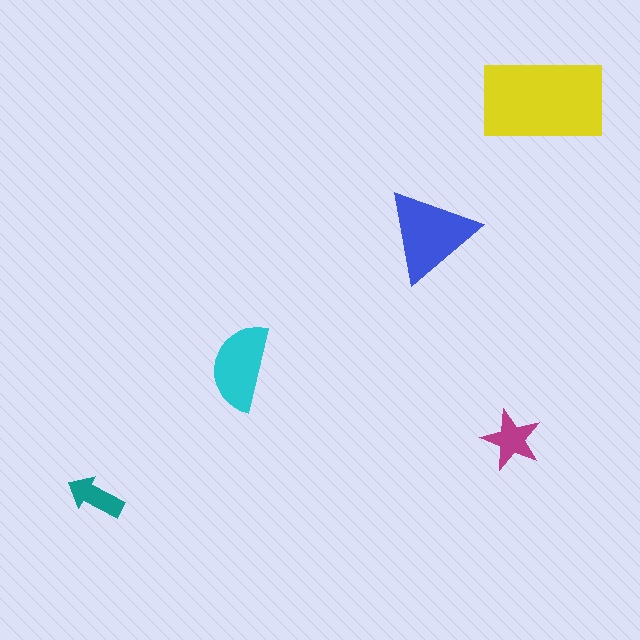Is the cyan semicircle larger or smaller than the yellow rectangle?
Smaller.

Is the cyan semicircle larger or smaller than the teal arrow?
Larger.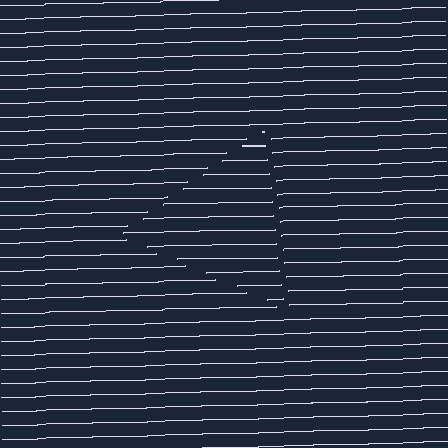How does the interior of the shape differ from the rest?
The interior of the shape contains the same grating, shifted by half a period — the contour is defined by the phase discontinuity where line-ends from the inner and outer gratings abut.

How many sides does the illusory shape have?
3 sides — the line-ends trace a triangle.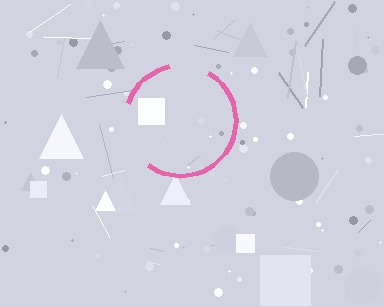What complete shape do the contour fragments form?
The contour fragments form a circle.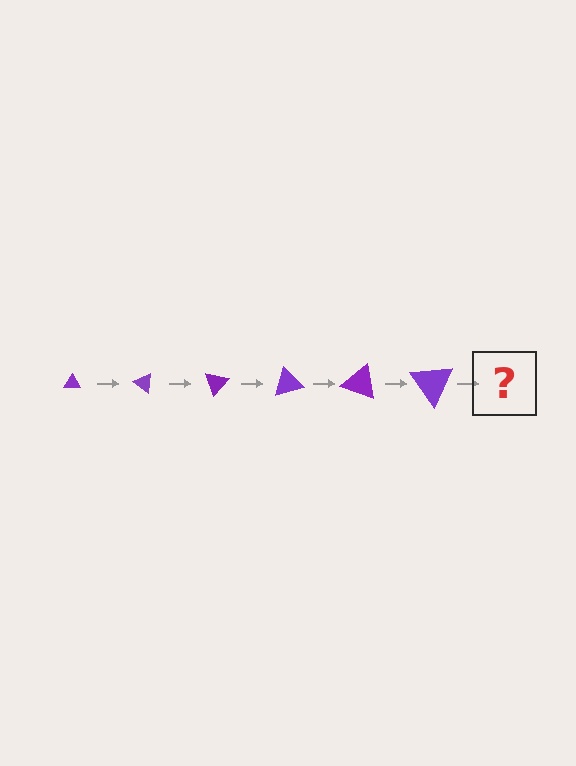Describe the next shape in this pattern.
It should be a triangle, larger than the previous one and rotated 210 degrees from the start.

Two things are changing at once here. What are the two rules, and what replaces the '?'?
The two rules are that the triangle grows larger each step and it rotates 35 degrees each step. The '?' should be a triangle, larger than the previous one and rotated 210 degrees from the start.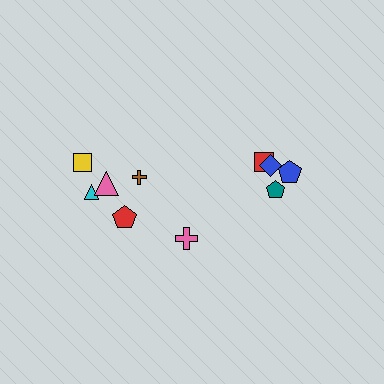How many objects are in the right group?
There are 4 objects.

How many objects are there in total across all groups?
There are 10 objects.